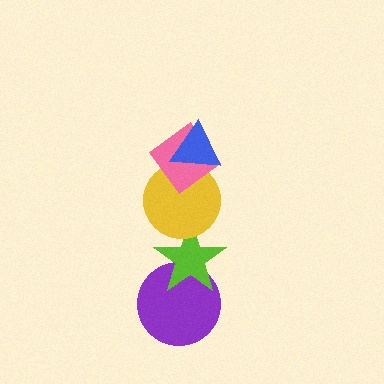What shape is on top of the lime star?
The yellow circle is on top of the lime star.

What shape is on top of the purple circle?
The lime star is on top of the purple circle.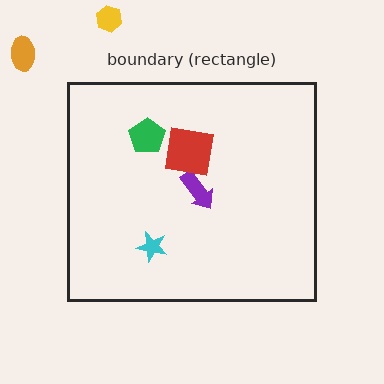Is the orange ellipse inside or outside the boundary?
Outside.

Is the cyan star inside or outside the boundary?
Inside.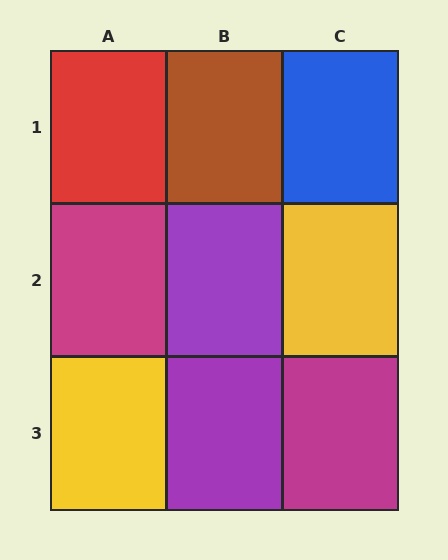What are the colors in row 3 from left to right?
Yellow, purple, magenta.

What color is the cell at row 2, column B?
Purple.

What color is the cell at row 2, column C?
Yellow.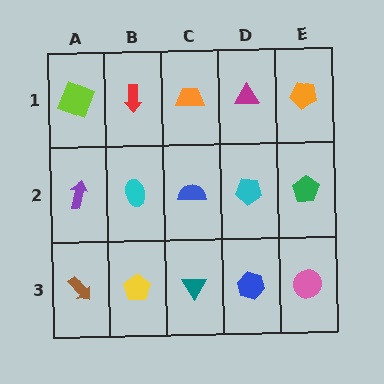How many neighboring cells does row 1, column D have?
3.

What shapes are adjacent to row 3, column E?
A green pentagon (row 2, column E), a blue hexagon (row 3, column D).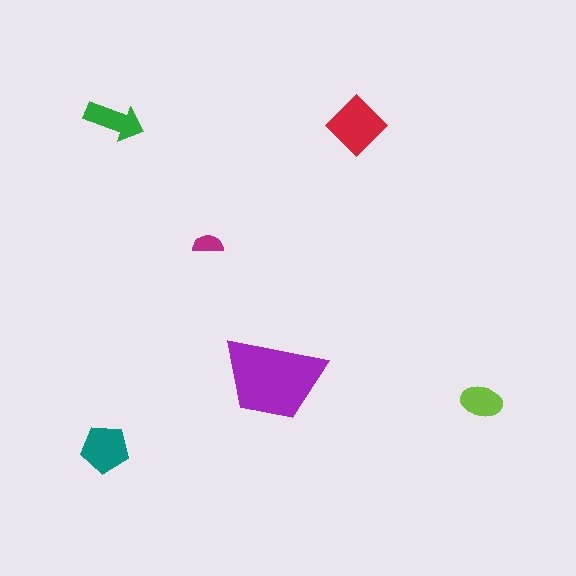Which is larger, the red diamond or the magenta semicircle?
The red diamond.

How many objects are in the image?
There are 6 objects in the image.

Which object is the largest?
The purple trapezoid.